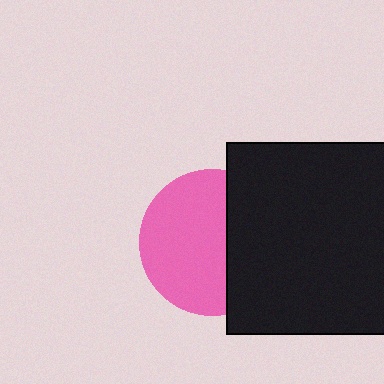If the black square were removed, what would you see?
You would see the complete pink circle.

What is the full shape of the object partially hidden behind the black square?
The partially hidden object is a pink circle.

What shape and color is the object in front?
The object in front is a black square.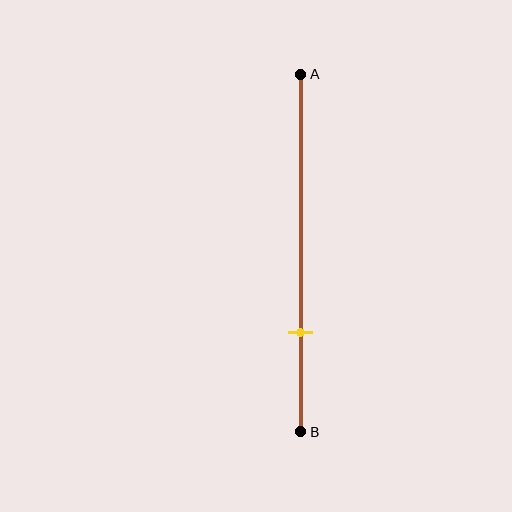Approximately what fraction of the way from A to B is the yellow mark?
The yellow mark is approximately 70% of the way from A to B.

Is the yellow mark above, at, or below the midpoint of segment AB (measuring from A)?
The yellow mark is below the midpoint of segment AB.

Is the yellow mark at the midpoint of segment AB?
No, the mark is at about 70% from A, not at the 50% midpoint.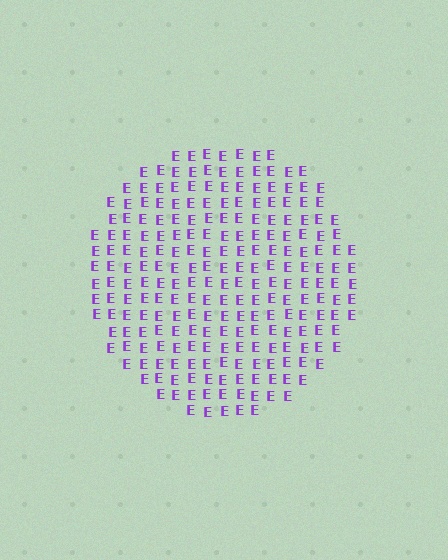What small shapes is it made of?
It is made of small letter E's.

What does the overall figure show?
The overall figure shows a circle.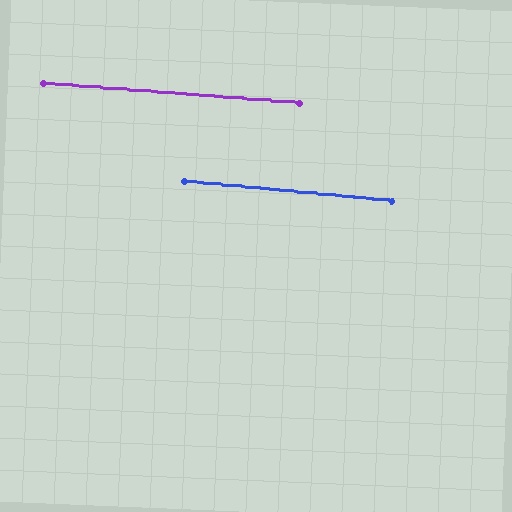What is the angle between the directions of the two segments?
Approximately 1 degree.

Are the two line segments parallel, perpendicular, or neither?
Parallel — their directions differ by only 1.0°.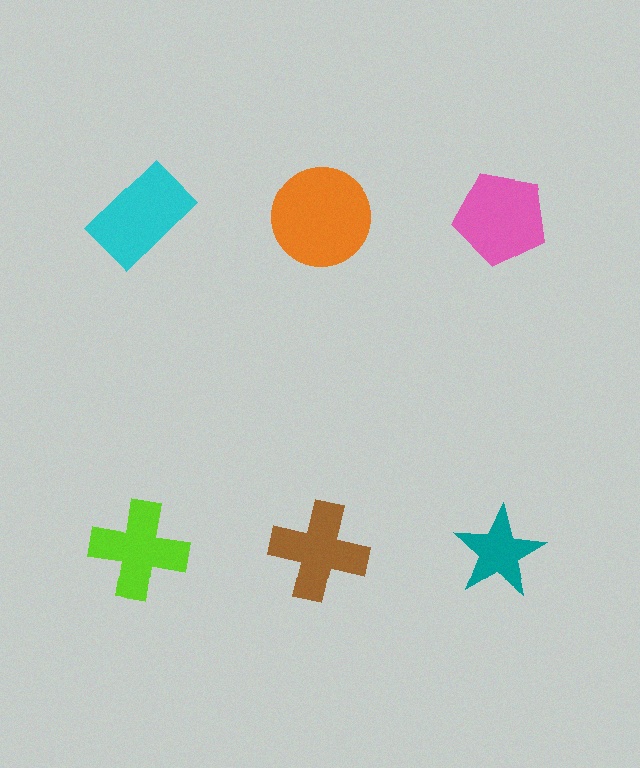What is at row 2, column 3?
A teal star.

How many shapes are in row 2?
3 shapes.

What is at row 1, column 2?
An orange circle.